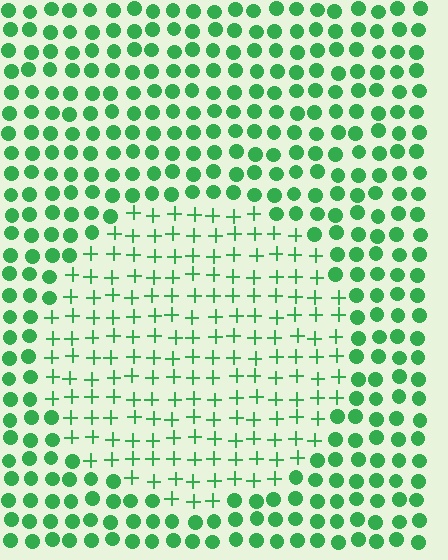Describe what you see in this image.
The image is filled with small green elements arranged in a uniform grid. A circle-shaped region contains plus signs, while the surrounding area contains circles. The boundary is defined purely by the change in element shape.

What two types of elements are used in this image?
The image uses plus signs inside the circle region and circles outside it.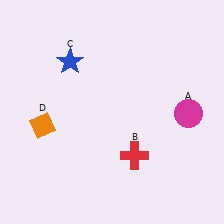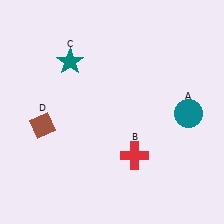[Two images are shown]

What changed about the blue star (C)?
In Image 1, C is blue. In Image 2, it changed to teal.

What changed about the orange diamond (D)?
In Image 1, D is orange. In Image 2, it changed to brown.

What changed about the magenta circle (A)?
In Image 1, A is magenta. In Image 2, it changed to teal.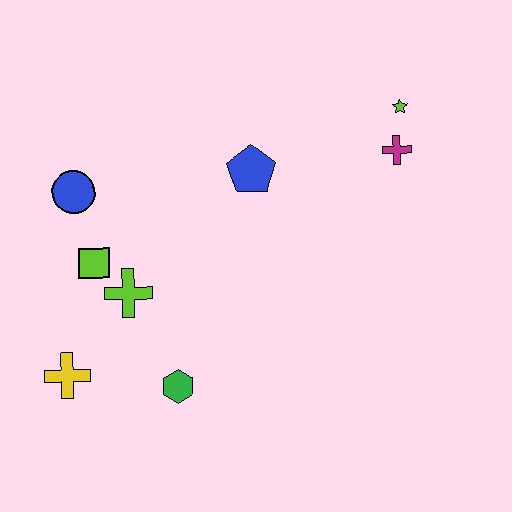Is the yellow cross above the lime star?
No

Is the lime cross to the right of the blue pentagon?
No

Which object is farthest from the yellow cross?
The lime star is farthest from the yellow cross.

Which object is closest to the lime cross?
The lime square is closest to the lime cross.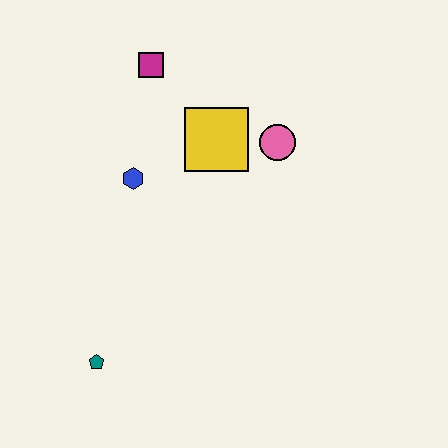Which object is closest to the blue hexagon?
The yellow square is closest to the blue hexagon.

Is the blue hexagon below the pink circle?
Yes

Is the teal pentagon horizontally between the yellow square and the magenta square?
No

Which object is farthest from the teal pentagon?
The magenta square is farthest from the teal pentagon.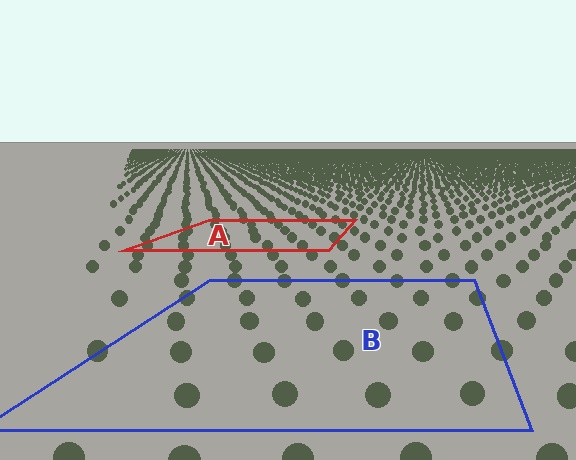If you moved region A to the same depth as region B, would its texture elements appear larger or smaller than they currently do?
They would appear larger. At a closer depth, the same texture elements are projected at a bigger on-screen size.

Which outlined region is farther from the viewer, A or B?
Region A is farther from the viewer — the texture elements inside it appear smaller and more densely packed.